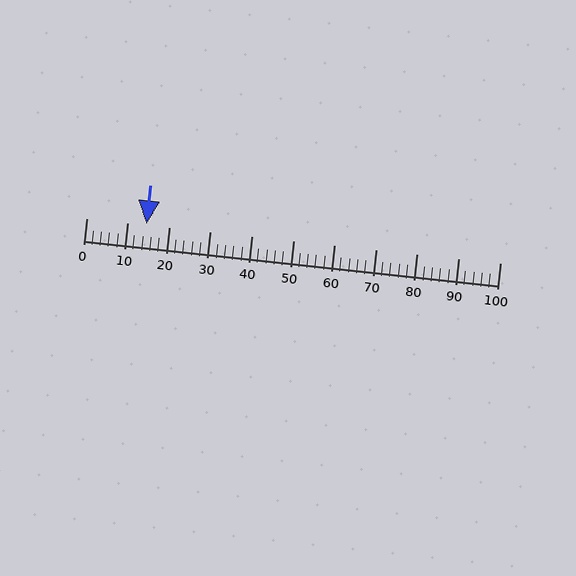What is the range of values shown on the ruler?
The ruler shows values from 0 to 100.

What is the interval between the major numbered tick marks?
The major tick marks are spaced 10 units apart.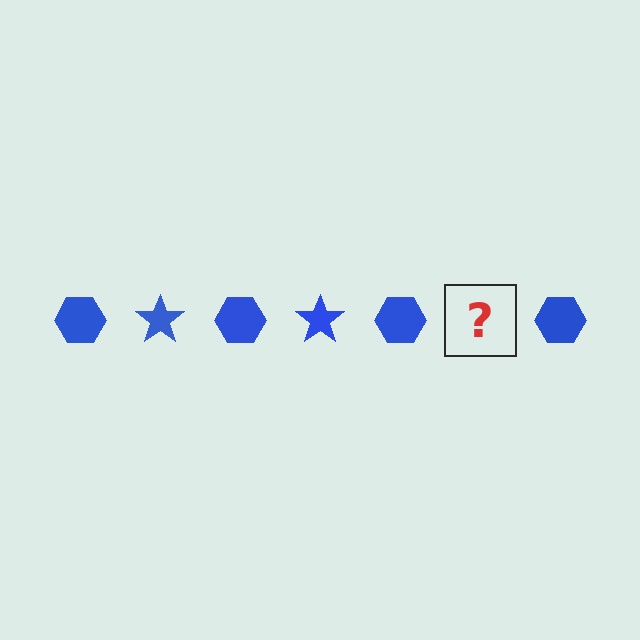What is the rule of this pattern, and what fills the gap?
The rule is that the pattern cycles through hexagon, star shapes in blue. The gap should be filled with a blue star.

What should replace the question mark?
The question mark should be replaced with a blue star.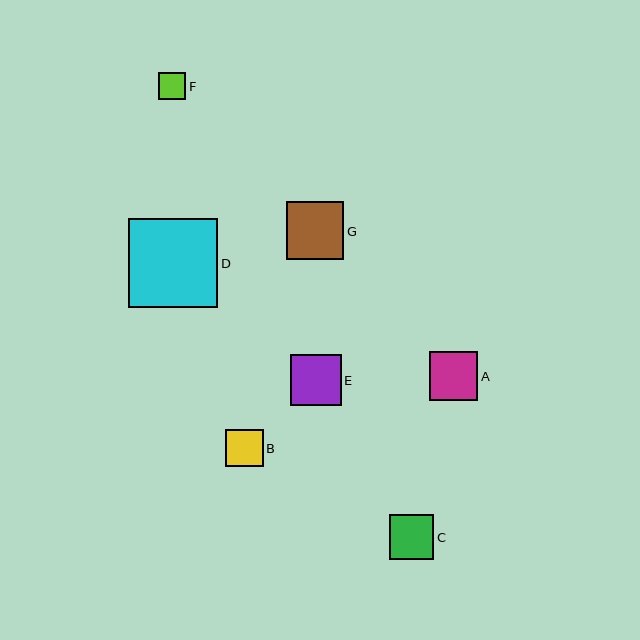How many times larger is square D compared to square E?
Square D is approximately 1.7 times the size of square E.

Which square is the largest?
Square D is the largest with a size of approximately 89 pixels.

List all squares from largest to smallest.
From largest to smallest: D, G, E, A, C, B, F.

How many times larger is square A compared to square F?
Square A is approximately 1.8 times the size of square F.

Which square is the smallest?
Square F is the smallest with a size of approximately 27 pixels.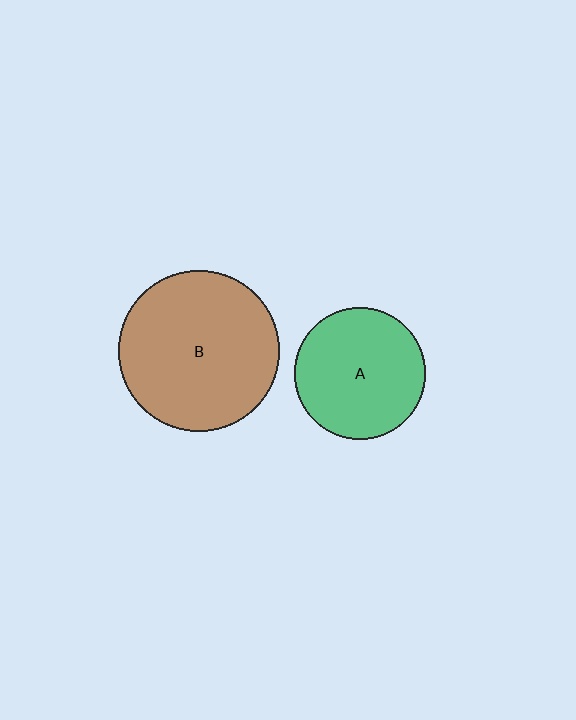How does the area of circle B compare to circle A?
Approximately 1.5 times.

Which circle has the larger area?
Circle B (brown).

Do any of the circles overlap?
No, none of the circles overlap.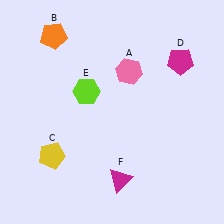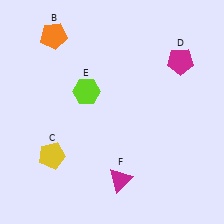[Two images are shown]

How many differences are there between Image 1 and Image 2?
There is 1 difference between the two images.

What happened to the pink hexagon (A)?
The pink hexagon (A) was removed in Image 2. It was in the top-right area of Image 1.